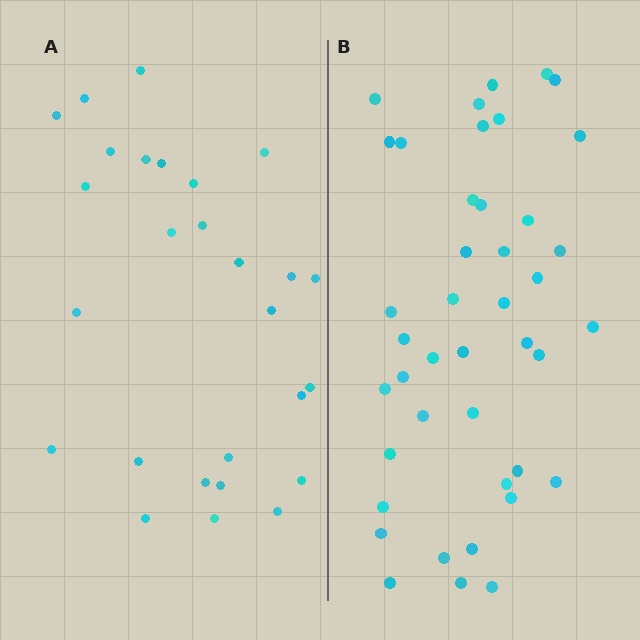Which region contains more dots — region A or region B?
Region B (the right region) has more dots.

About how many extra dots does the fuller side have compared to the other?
Region B has approximately 15 more dots than region A.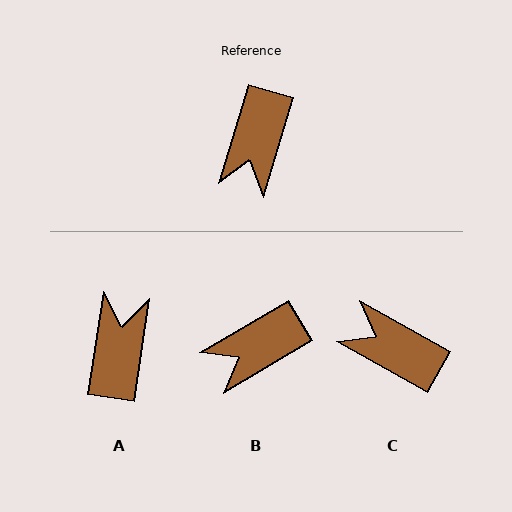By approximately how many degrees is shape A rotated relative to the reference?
Approximately 171 degrees clockwise.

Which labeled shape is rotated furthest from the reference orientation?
A, about 171 degrees away.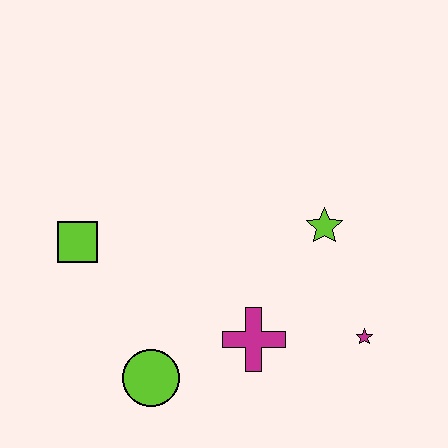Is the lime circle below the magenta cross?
Yes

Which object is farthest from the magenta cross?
The lime square is farthest from the magenta cross.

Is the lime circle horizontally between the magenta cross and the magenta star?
No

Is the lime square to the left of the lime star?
Yes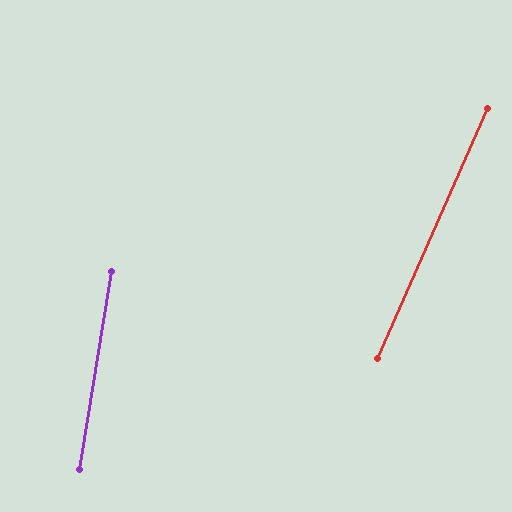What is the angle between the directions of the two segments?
Approximately 15 degrees.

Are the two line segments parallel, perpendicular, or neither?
Neither parallel nor perpendicular — they differ by about 15°.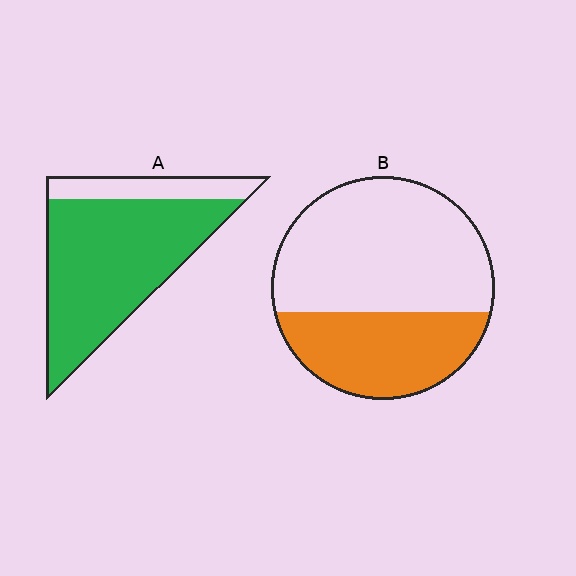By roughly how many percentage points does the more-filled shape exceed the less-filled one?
By roughly 45 percentage points (A over B).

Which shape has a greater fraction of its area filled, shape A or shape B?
Shape A.